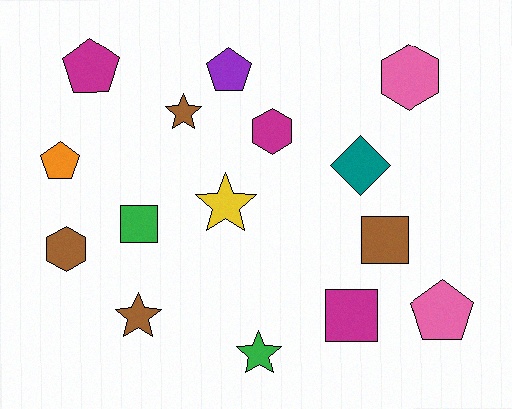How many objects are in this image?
There are 15 objects.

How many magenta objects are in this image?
There are 3 magenta objects.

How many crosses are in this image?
There are no crosses.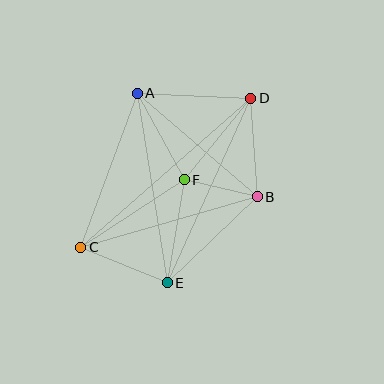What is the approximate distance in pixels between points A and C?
The distance between A and C is approximately 164 pixels.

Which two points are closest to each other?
Points B and F are closest to each other.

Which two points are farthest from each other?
Points C and D are farthest from each other.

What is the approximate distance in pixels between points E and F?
The distance between E and F is approximately 104 pixels.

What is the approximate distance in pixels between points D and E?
The distance between D and E is approximately 202 pixels.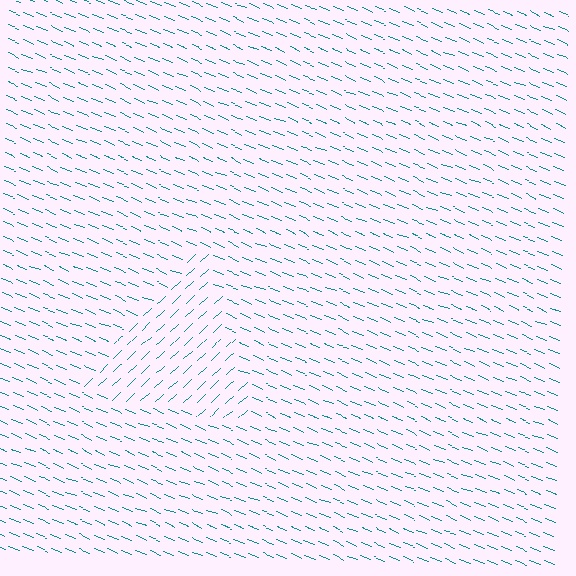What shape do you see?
I see a triangle.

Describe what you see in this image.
The image is filled with small teal line segments. A triangle region in the image has lines oriented differently from the surrounding lines, creating a visible texture boundary.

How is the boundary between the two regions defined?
The boundary is defined purely by a change in line orientation (approximately 65 degrees difference). All lines are the same color and thickness.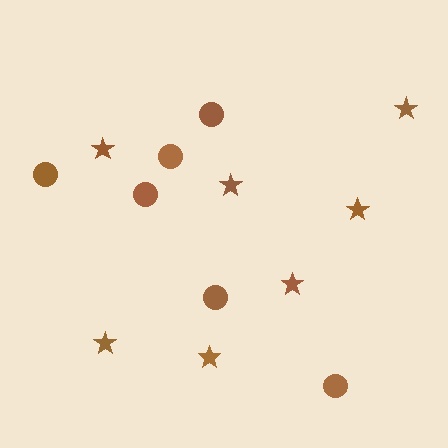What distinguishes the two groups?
There are 2 groups: one group of stars (7) and one group of circles (6).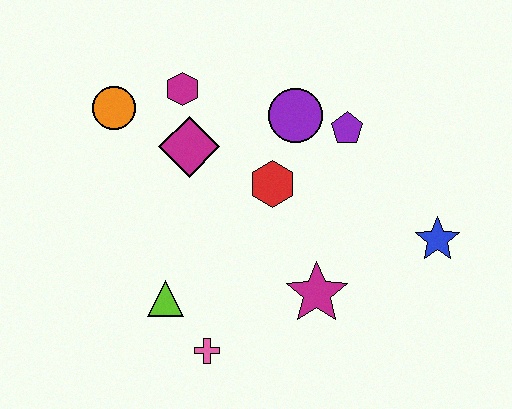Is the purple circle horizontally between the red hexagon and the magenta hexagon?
No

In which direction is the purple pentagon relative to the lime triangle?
The purple pentagon is to the right of the lime triangle.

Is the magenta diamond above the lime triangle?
Yes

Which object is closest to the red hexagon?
The purple circle is closest to the red hexagon.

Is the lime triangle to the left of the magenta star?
Yes